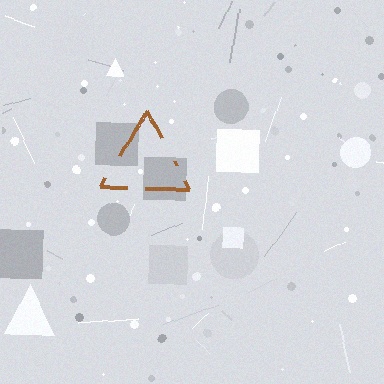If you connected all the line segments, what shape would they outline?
They would outline a triangle.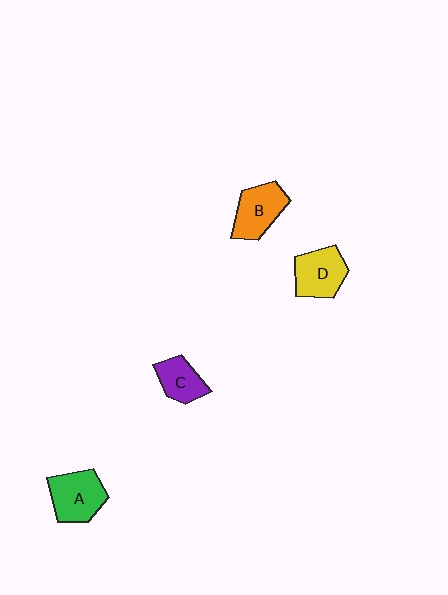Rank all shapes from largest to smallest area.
From largest to smallest: A (green), D (yellow), B (orange), C (purple).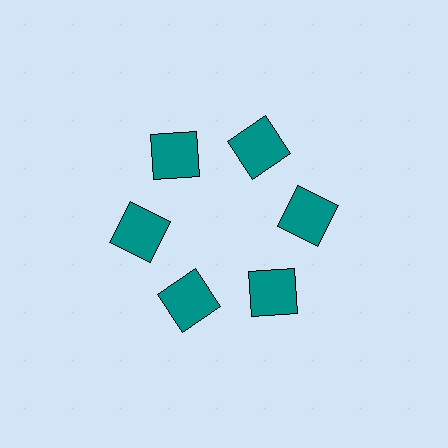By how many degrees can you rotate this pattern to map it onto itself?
The pattern maps onto itself every 60 degrees of rotation.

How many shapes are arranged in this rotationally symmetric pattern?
There are 6 shapes, arranged in 6 groups of 1.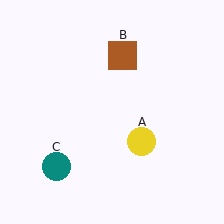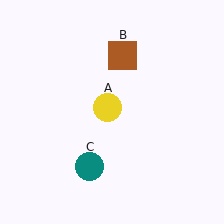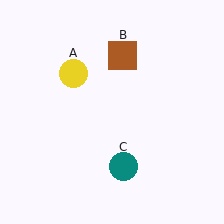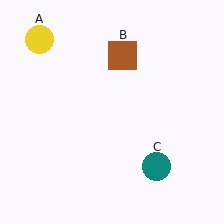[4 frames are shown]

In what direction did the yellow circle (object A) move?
The yellow circle (object A) moved up and to the left.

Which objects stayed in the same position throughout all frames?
Brown square (object B) remained stationary.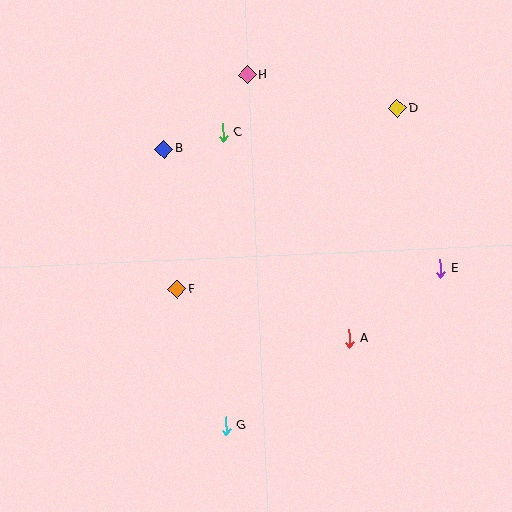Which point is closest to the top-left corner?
Point B is closest to the top-left corner.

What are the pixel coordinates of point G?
Point G is at (225, 426).